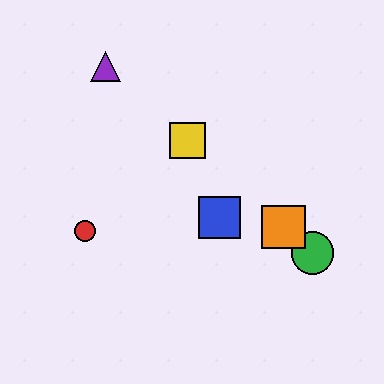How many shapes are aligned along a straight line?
4 shapes (the green circle, the yellow square, the purple triangle, the orange square) are aligned along a straight line.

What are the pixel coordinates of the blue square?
The blue square is at (219, 218).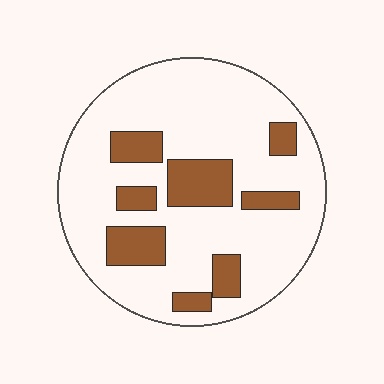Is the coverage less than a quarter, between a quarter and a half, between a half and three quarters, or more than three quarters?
Less than a quarter.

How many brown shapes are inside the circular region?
8.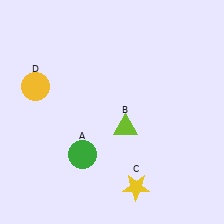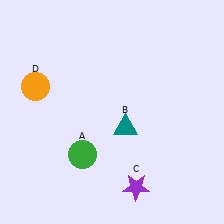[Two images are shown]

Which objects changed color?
B changed from lime to teal. C changed from yellow to purple. D changed from yellow to orange.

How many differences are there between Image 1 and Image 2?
There are 3 differences between the two images.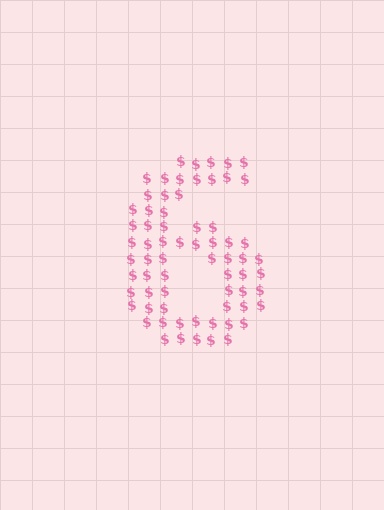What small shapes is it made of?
It is made of small dollar signs.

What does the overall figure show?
The overall figure shows the digit 6.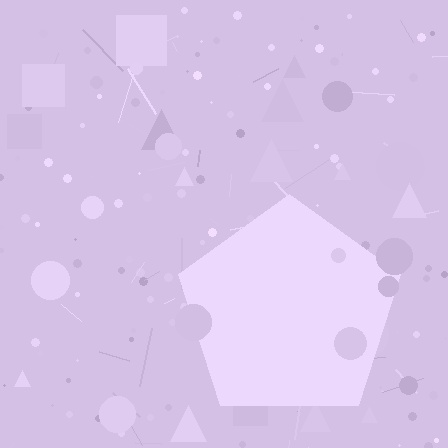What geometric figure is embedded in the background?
A pentagon is embedded in the background.